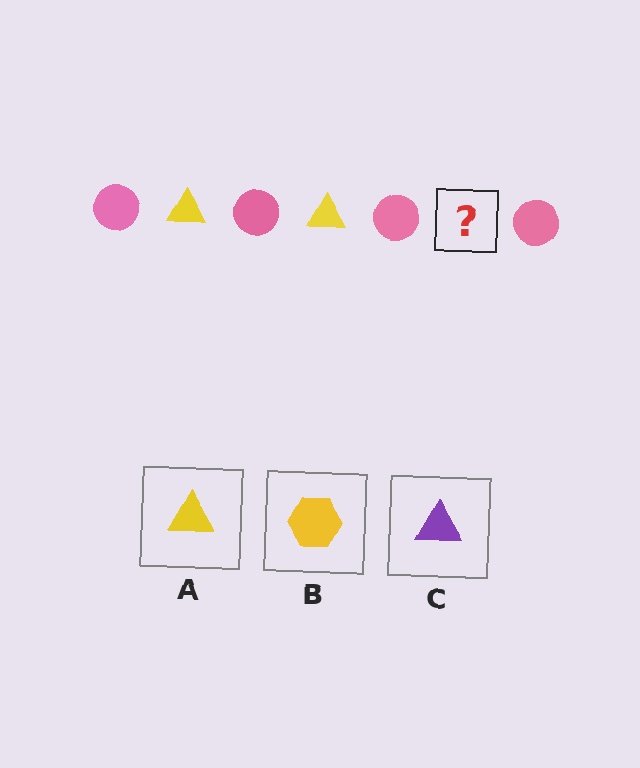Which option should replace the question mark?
Option A.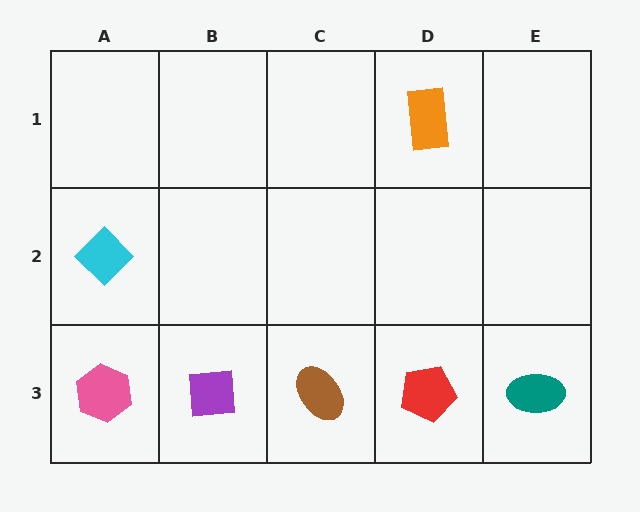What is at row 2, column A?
A cyan diamond.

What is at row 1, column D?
An orange rectangle.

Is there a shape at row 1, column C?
No, that cell is empty.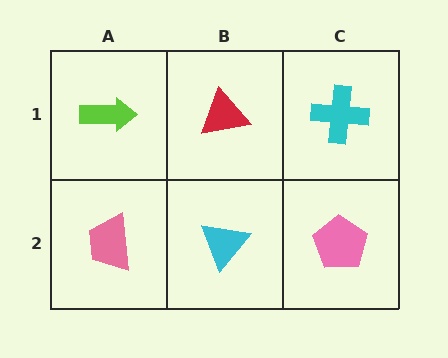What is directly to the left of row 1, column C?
A red triangle.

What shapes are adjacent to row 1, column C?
A pink pentagon (row 2, column C), a red triangle (row 1, column B).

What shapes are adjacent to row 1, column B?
A cyan triangle (row 2, column B), a lime arrow (row 1, column A), a cyan cross (row 1, column C).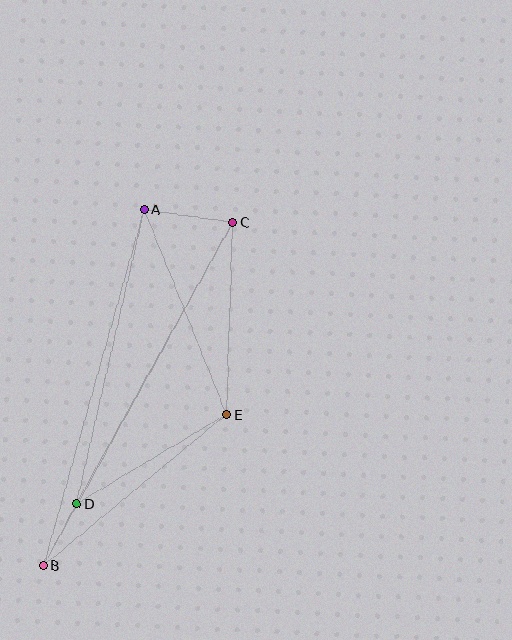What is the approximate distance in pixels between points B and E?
The distance between B and E is approximately 237 pixels.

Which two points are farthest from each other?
Points B and C are farthest from each other.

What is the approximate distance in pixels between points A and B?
The distance between A and B is approximately 370 pixels.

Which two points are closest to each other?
Points B and D are closest to each other.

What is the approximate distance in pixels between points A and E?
The distance between A and E is approximately 221 pixels.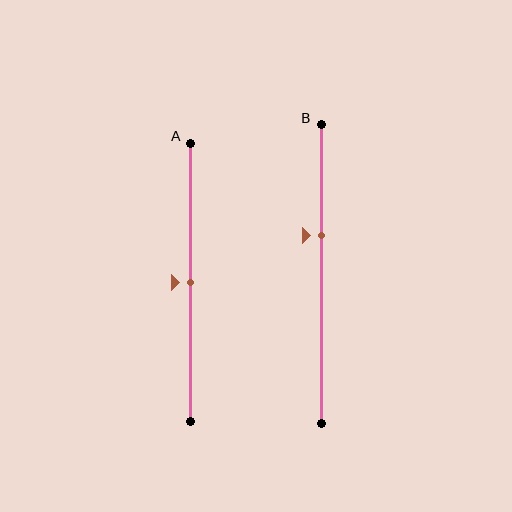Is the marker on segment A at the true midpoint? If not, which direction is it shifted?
Yes, the marker on segment A is at the true midpoint.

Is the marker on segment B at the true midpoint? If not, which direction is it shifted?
No, the marker on segment B is shifted upward by about 13% of the segment length.